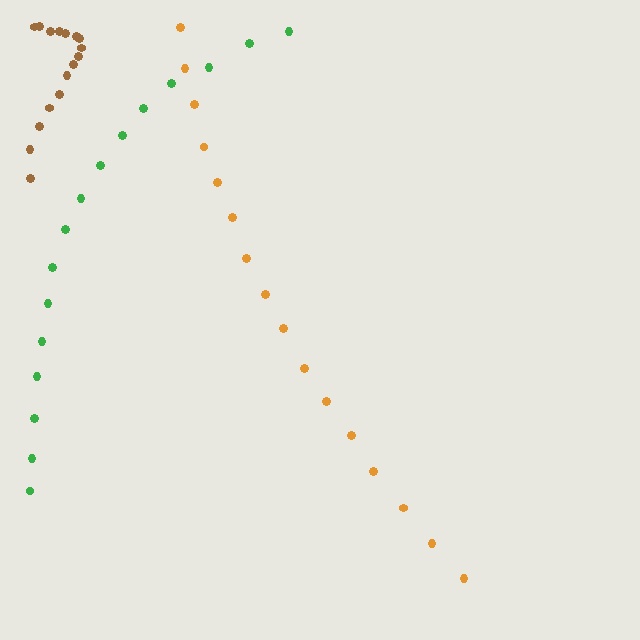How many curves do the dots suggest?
There are 3 distinct paths.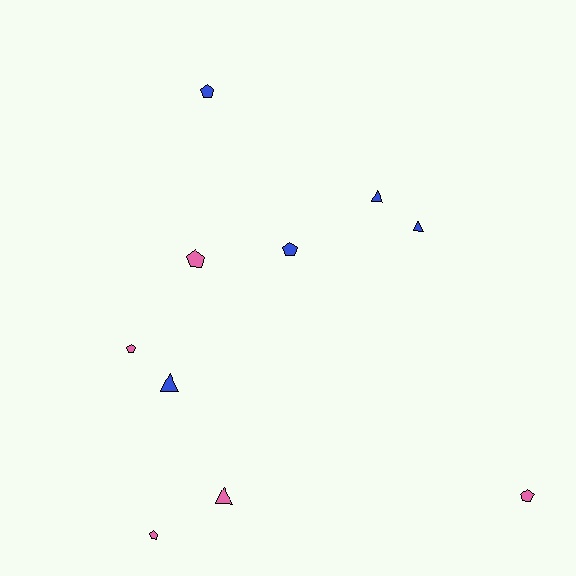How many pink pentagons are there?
There are 4 pink pentagons.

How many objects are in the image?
There are 10 objects.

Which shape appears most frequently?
Pentagon, with 6 objects.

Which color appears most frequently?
Blue, with 5 objects.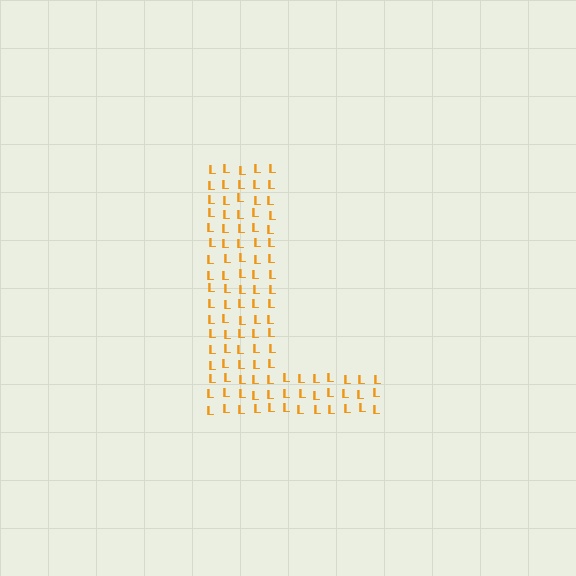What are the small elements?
The small elements are letter L's.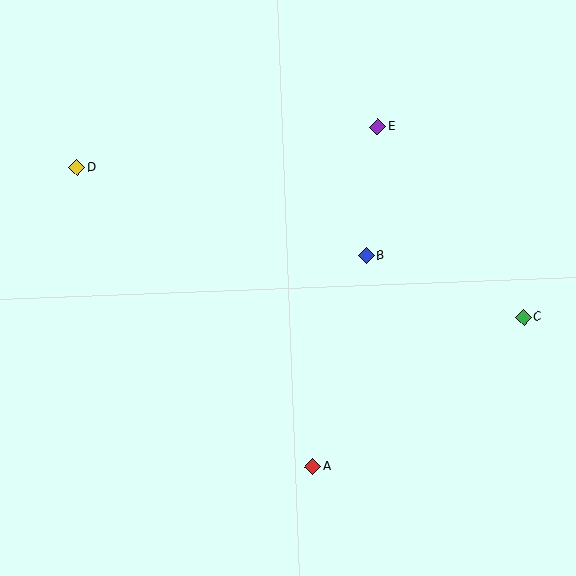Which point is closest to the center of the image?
Point B at (366, 256) is closest to the center.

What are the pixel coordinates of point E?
Point E is at (377, 127).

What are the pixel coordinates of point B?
Point B is at (366, 256).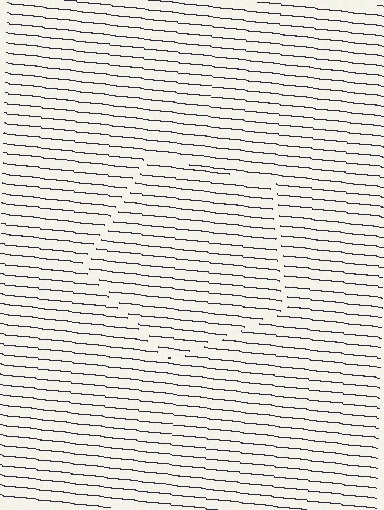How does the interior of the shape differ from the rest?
The interior of the shape contains the same grating, shifted by half a period — the contour is defined by the phase discontinuity where line-ends from the inner and outer gratings abut.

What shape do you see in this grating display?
An illusory pentagon. The interior of the shape contains the same grating, shifted by half a period — the contour is defined by the phase discontinuity where line-ends from the inner and outer gratings abut.